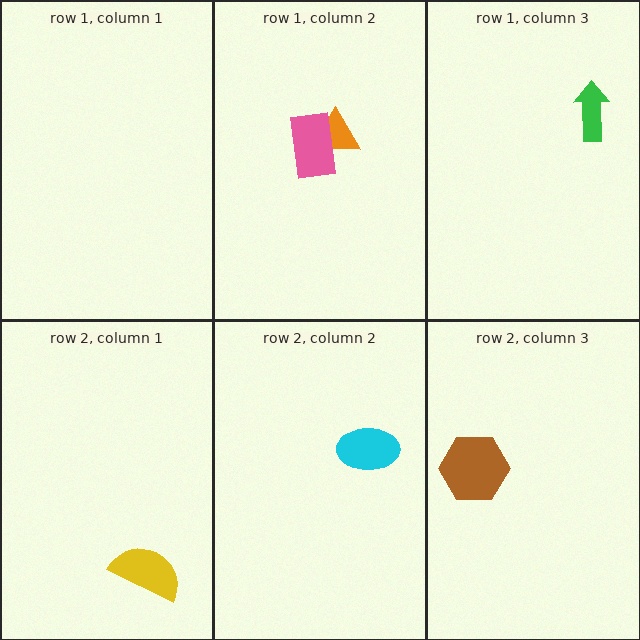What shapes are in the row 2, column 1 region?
The yellow semicircle.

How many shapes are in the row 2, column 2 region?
1.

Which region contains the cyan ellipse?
The row 2, column 2 region.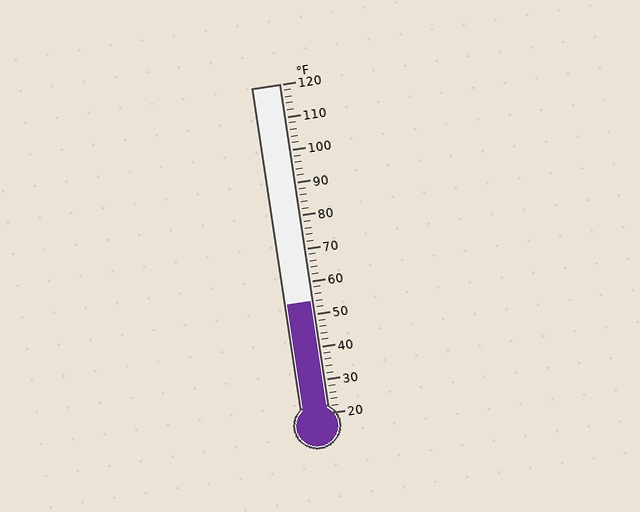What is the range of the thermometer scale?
The thermometer scale ranges from 20°F to 120°F.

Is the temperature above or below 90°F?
The temperature is below 90°F.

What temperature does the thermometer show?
The thermometer shows approximately 54°F.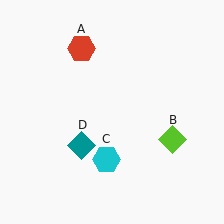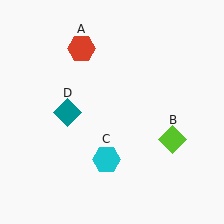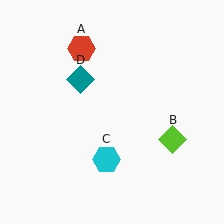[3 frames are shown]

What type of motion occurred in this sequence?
The teal diamond (object D) rotated clockwise around the center of the scene.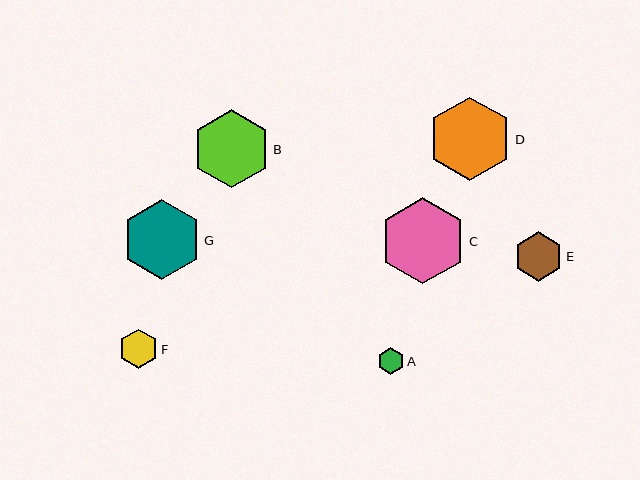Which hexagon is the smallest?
Hexagon A is the smallest with a size of approximately 26 pixels.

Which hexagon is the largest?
Hexagon C is the largest with a size of approximately 86 pixels.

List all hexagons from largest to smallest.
From largest to smallest: C, D, G, B, E, F, A.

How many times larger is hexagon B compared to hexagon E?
Hexagon B is approximately 1.6 times the size of hexagon E.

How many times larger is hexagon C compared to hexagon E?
Hexagon C is approximately 1.7 times the size of hexagon E.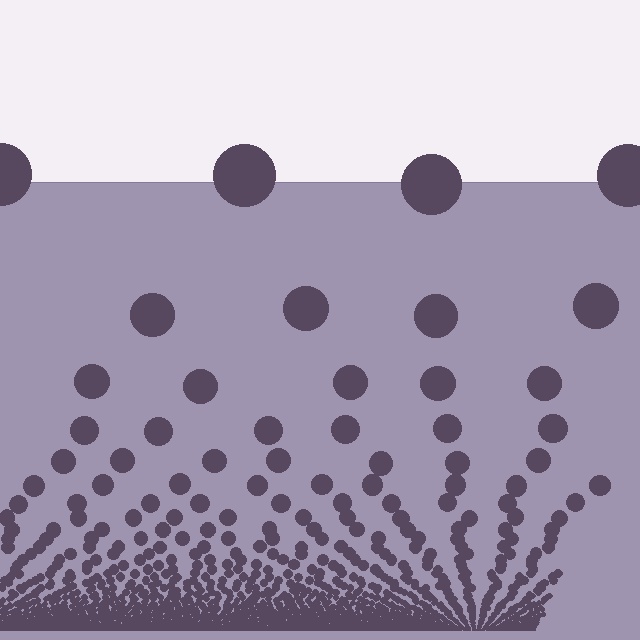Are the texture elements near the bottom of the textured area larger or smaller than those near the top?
Smaller. The gradient is inverted — elements near the bottom are smaller and denser.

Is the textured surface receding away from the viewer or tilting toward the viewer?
The surface appears to tilt toward the viewer. Texture elements get larger and sparser toward the top.